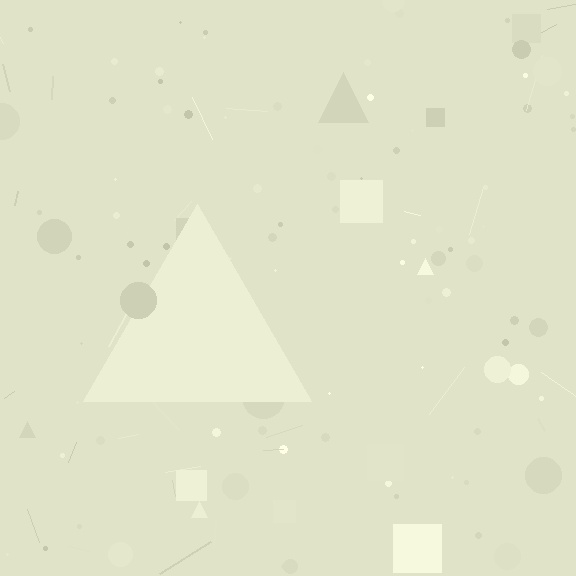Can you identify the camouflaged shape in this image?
The camouflaged shape is a triangle.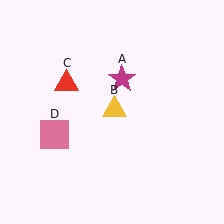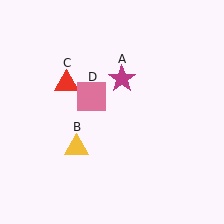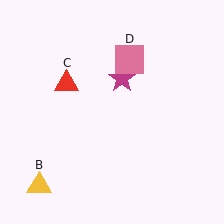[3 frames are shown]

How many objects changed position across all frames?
2 objects changed position: yellow triangle (object B), pink square (object D).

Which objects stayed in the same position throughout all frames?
Magenta star (object A) and red triangle (object C) remained stationary.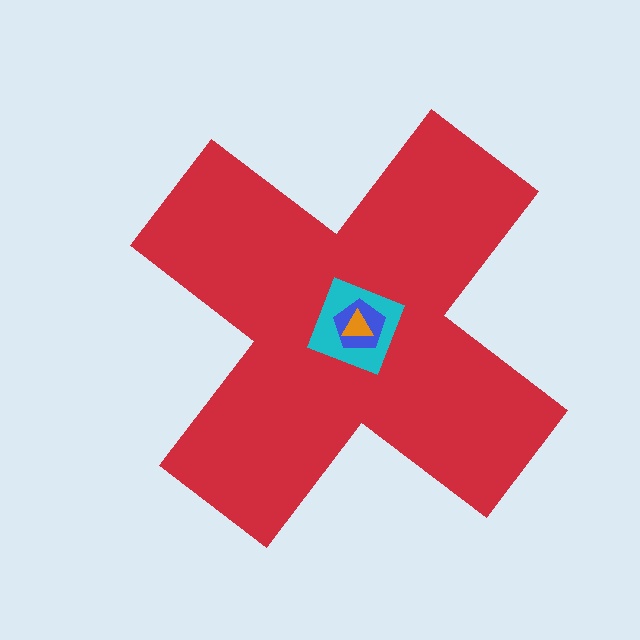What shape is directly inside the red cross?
The cyan diamond.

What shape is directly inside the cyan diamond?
The blue pentagon.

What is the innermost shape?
The orange triangle.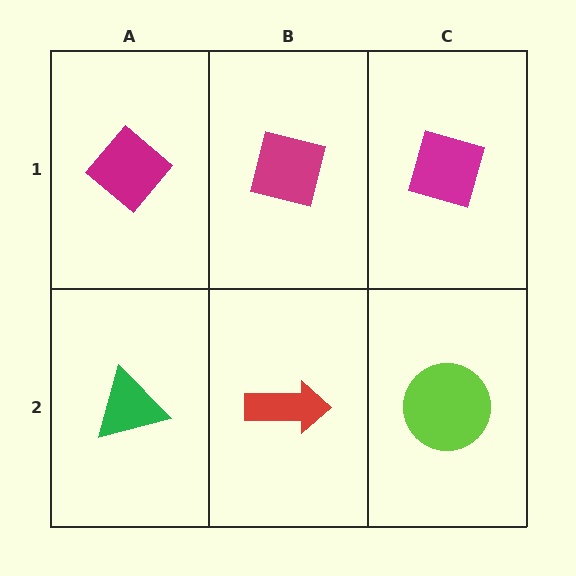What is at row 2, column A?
A green triangle.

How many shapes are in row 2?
3 shapes.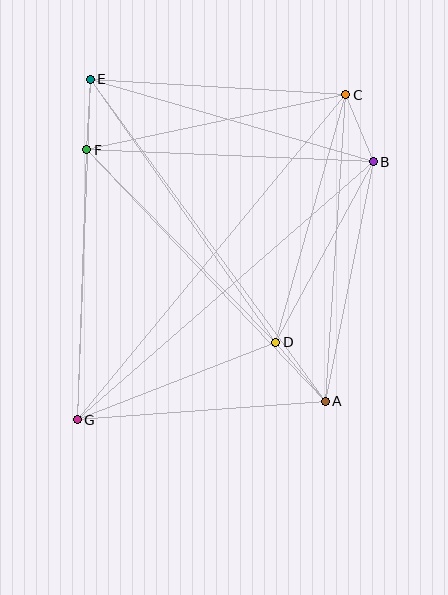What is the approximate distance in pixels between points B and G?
The distance between B and G is approximately 392 pixels.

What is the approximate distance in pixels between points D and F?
The distance between D and F is approximately 270 pixels.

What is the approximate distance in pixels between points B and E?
The distance between B and E is approximately 295 pixels.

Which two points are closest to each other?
Points E and F are closest to each other.